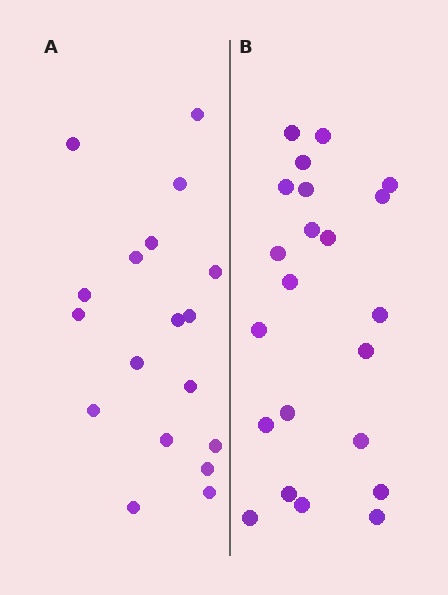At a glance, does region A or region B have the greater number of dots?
Region B (the right region) has more dots.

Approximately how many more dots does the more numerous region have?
Region B has about 4 more dots than region A.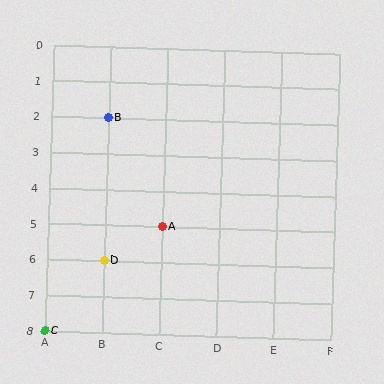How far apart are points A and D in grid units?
Points A and D are 1 column and 1 row apart (about 1.4 grid units diagonally).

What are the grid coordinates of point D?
Point D is at grid coordinates (B, 6).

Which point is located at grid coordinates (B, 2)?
Point B is at (B, 2).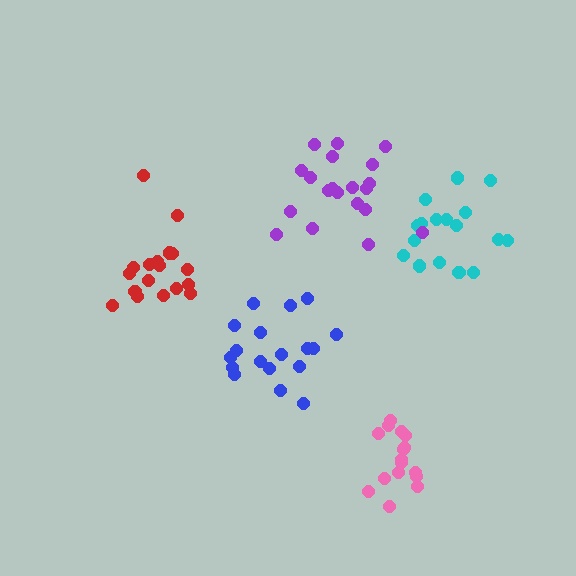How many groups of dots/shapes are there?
There are 5 groups.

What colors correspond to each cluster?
The clusters are colored: blue, cyan, purple, pink, red.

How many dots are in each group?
Group 1: 18 dots, Group 2: 17 dots, Group 3: 20 dots, Group 4: 16 dots, Group 5: 19 dots (90 total).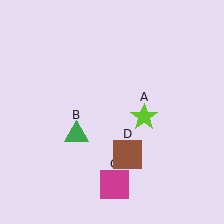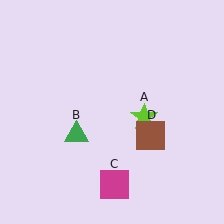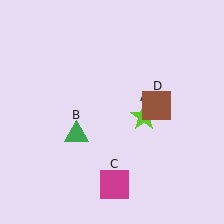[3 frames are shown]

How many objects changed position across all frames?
1 object changed position: brown square (object D).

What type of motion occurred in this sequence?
The brown square (object D) rotated counterclockwise around the center of the scene.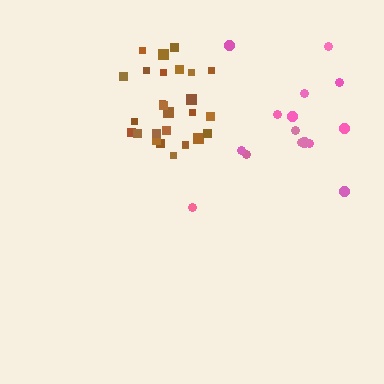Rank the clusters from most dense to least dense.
brown, pink.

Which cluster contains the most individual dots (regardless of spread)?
Brown (27).